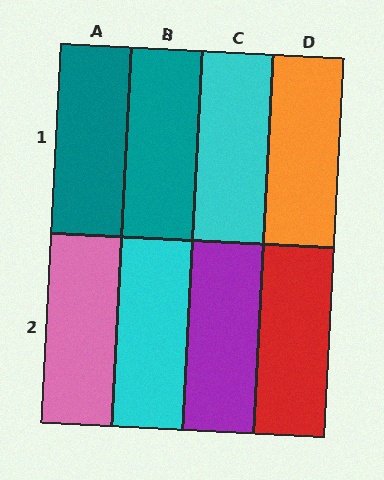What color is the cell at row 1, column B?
Teal.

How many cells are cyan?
2 cells are cyan.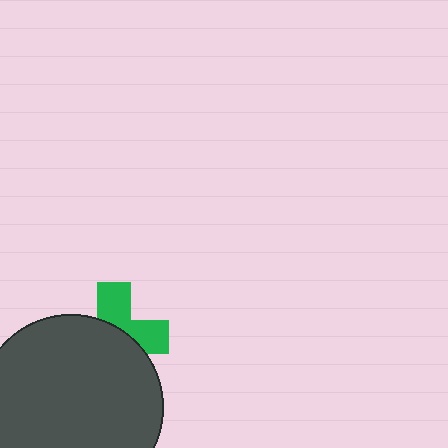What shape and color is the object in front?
The object in front is a dark gray circle.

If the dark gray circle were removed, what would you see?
You would see the complete green cross.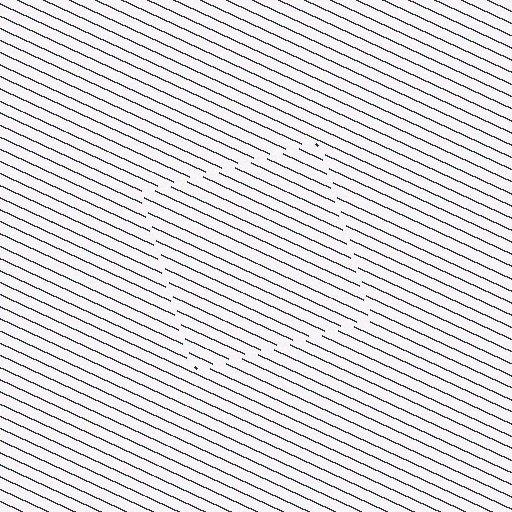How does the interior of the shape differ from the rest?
The interior of the shape contains the same grating, shifted by half a period — the contour is defined by the phase discontinuity where line-ends from the inner and outer gratings abut.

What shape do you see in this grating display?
An illusory square. The interior of the shape contains the same grating, shifted by half a period — the contour is defined by the phase discontinuity where line-ends from the inner and outer gratings abut.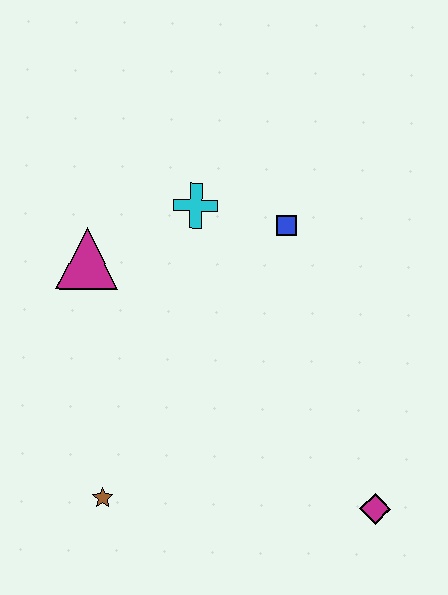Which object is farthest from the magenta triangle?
The magenta diamond is farthest from the magenta triangle.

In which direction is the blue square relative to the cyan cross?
The blue square is to the right of the cyan cross.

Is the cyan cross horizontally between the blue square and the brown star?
Yes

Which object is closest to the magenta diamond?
The brown star is closest to the magenta diamond.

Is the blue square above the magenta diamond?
Yes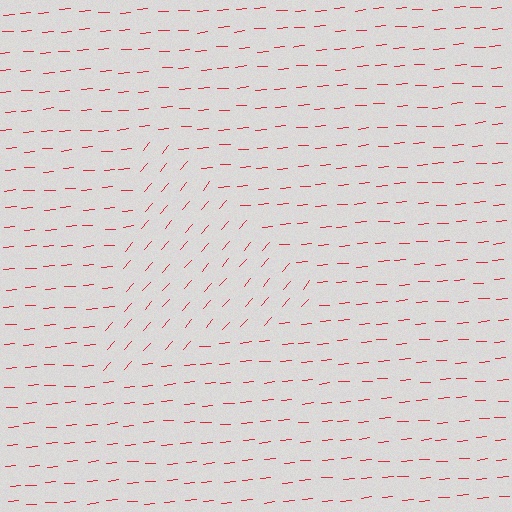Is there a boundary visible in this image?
Yes, there is a texture boundary formed by a change in line orientation.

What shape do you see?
I see a triangle.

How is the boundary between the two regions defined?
The boundary is defined purely by a change in line orientation (approximately 45 degrees difference). All lines are the same color and thickness.